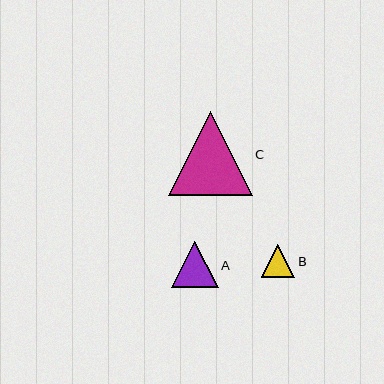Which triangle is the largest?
Triangle C is the largest with a size of approximately 84 pixels.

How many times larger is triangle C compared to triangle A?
Triangle C is approximately 1.8 times the size of triangle A.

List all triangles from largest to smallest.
From largest to smallest: C, A, B.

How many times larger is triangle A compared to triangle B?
Triangle A is approximately 1.4 times the size of triangle B.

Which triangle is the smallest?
Triangle B is the smallest with a size of approximately 34 pixels.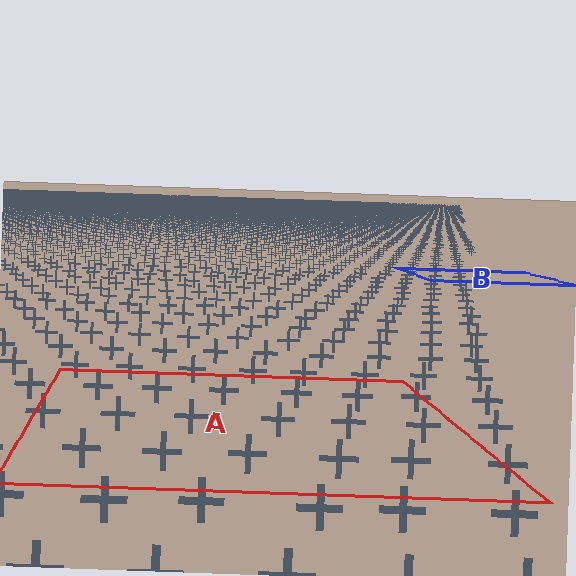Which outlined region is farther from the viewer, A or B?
Region B is farther from the viewer — the texture elements inside it appear smaller and more densely packed.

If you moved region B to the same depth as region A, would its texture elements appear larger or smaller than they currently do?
They would appear larger. At a closer depth, the same texture elements are projected at a bigger on-screen size.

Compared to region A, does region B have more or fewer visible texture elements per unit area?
Region B has more texture elements per unit area — they are packed more densely because it is farther away.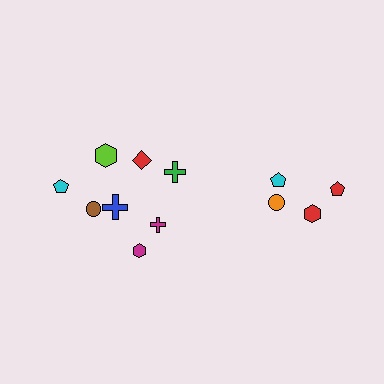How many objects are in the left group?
There are 8 objects.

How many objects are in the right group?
There are 4 objects.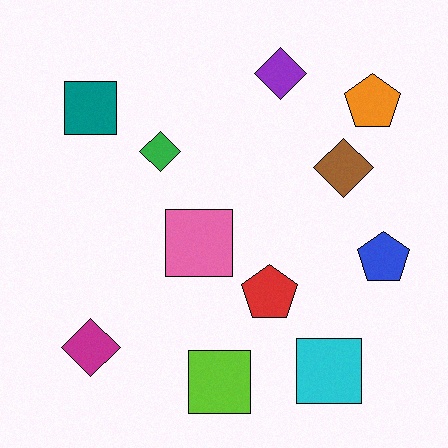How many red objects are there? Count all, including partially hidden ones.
There is 1 red object.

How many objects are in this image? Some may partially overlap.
There are 11 objects.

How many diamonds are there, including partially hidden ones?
There are 4 diamonds.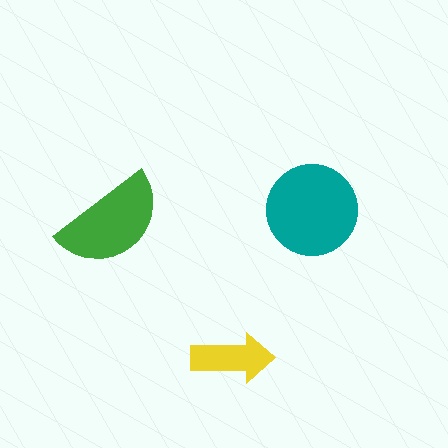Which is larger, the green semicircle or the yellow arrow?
The green semicircle.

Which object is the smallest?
The yellow arrow.